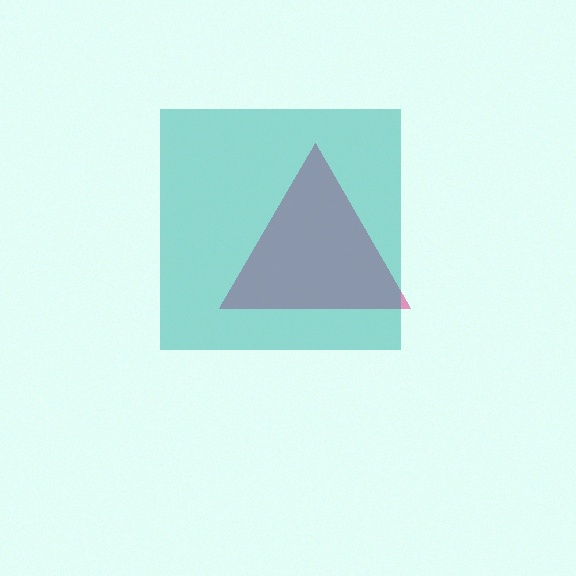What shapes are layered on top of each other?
The layered shapes are: a pink triangle, a teal square.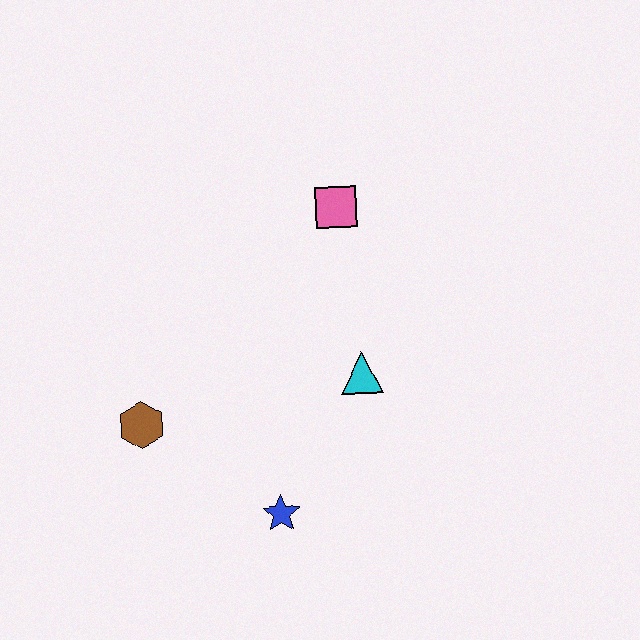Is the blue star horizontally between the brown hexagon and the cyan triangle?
Yes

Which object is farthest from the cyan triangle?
The brown hexagon is farthest from the cyan triangle.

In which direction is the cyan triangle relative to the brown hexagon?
The cyan triangle is to the right of the brown hexagon.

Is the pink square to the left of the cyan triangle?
Yes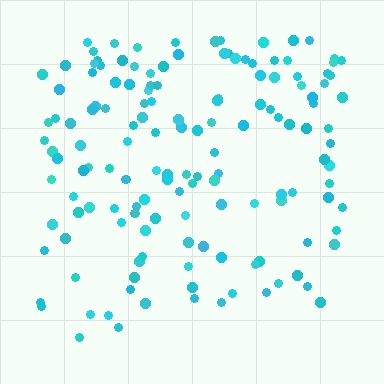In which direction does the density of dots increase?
From bottom to top, with the top side densest.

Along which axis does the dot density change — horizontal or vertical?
Vertical.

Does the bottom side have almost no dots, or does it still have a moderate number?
Still a moderate number, just noticeably fewer than the top.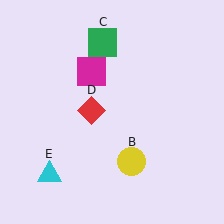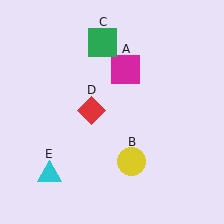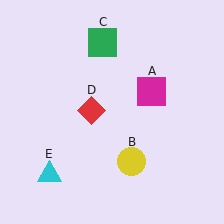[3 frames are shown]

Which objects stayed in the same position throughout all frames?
Yellow circle (object B) and green square (object C) and red diamond (object D) and cyan triangle (object E) remained stationary.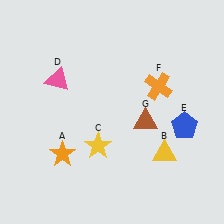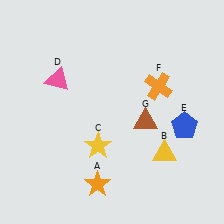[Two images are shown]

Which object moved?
The orange star (A) moved right.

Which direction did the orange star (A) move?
The orange star (A) moved right.